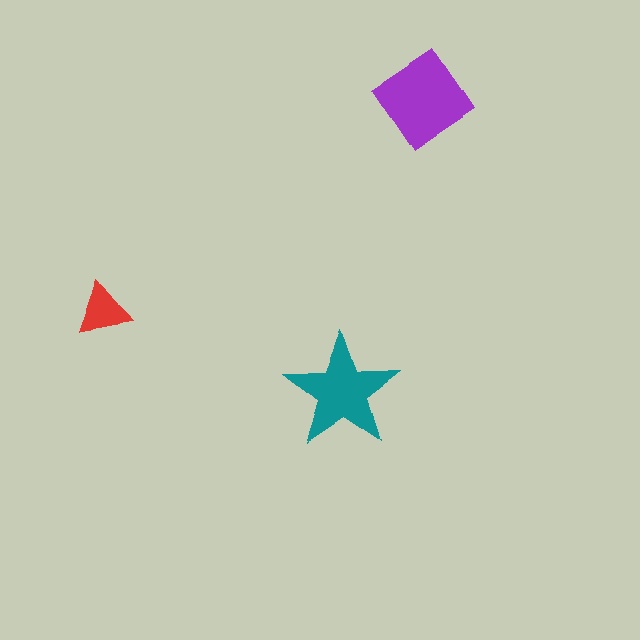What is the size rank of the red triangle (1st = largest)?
3rd.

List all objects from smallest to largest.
The red triangle, the teal star, the purple diamond.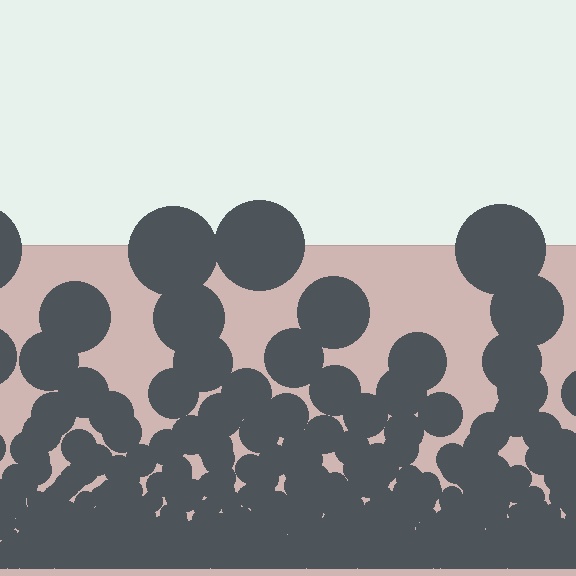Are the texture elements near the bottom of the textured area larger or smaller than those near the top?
Smaller. The gradient is inverted — elements near the bottom are smaller and denser.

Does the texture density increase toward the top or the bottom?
Density increases toward the bottom.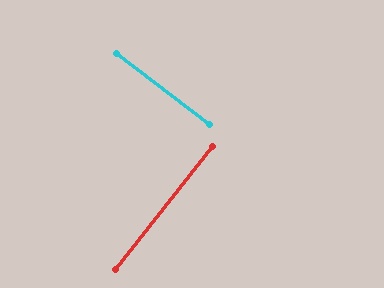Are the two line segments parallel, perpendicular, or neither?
Perpendicular — they meet at approximately 89°.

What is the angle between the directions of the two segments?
Approximately 89 degrees.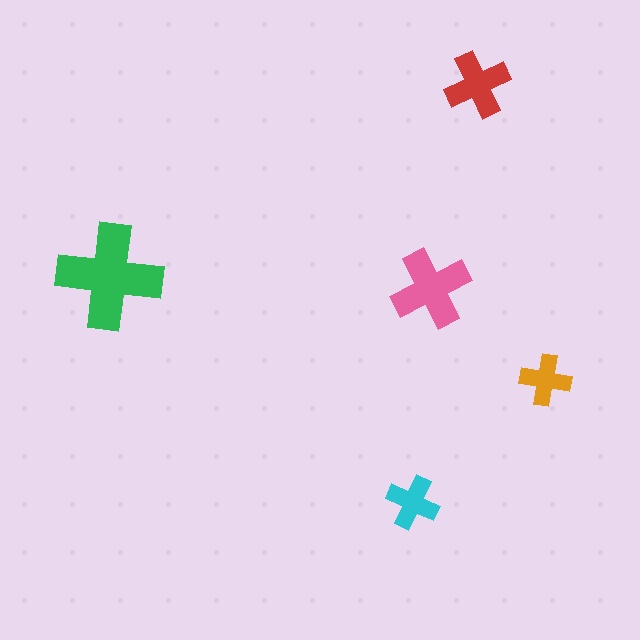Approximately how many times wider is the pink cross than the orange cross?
About 1.5 times wider.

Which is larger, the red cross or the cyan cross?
The red one.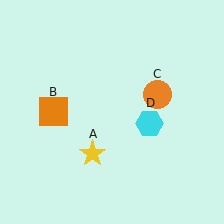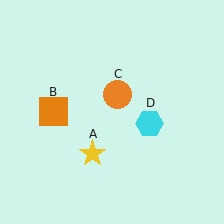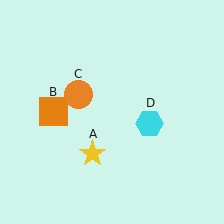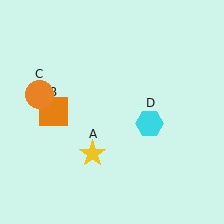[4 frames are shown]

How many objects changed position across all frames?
1 object changed position: orange circle (object C).